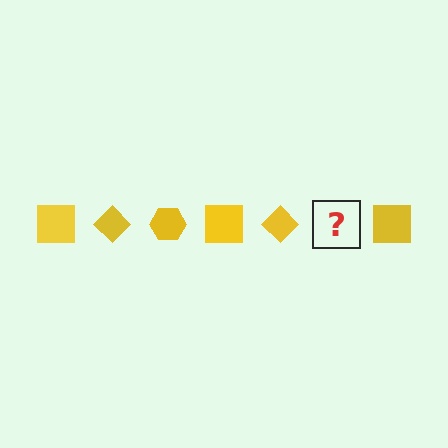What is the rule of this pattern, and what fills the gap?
The rule is that the pattern cycles through square, diamond, hexagon shapes in yellow. The gap should be filled with a yellow hexagon.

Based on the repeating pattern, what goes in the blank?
The blank should be a yellow hexagon.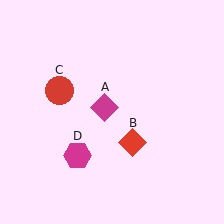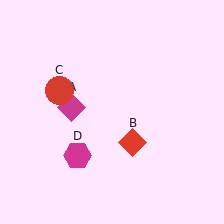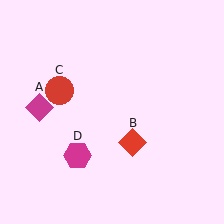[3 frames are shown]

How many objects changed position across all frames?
1 object changed position: magenta diamond (object A).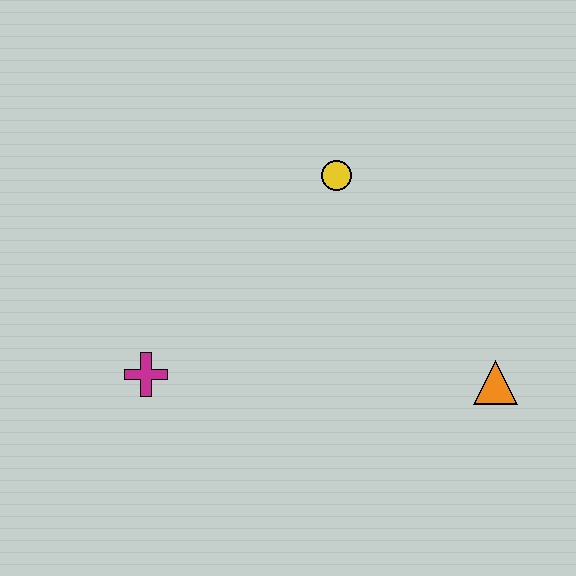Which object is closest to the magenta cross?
The yellow circle is closest to the magenta cross.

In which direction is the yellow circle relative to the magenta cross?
The yellow circle is above the magenta cross.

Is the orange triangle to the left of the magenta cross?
No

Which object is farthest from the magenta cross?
The orange triangle is farthest from the magenta cross.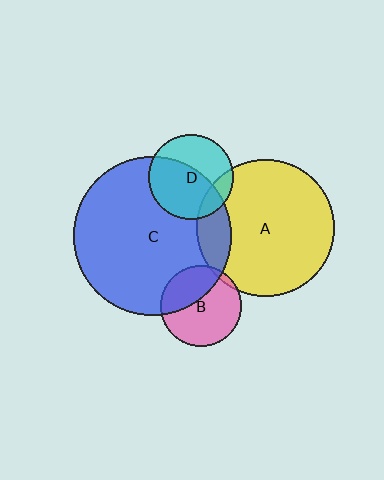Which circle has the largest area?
Circle C (blue).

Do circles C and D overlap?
Yes.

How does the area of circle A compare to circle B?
Approximately 2.9 times.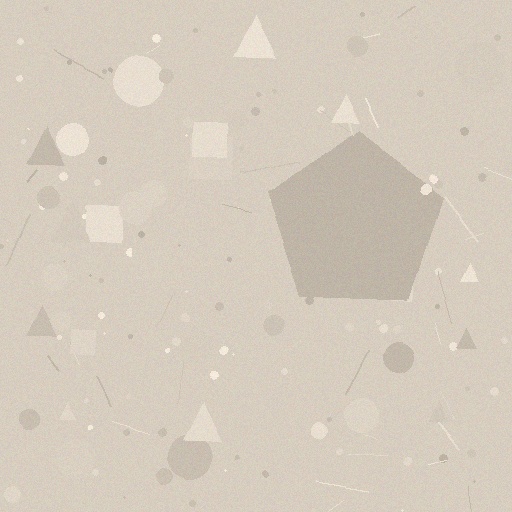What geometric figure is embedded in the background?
A pentagon is embedded in the background.